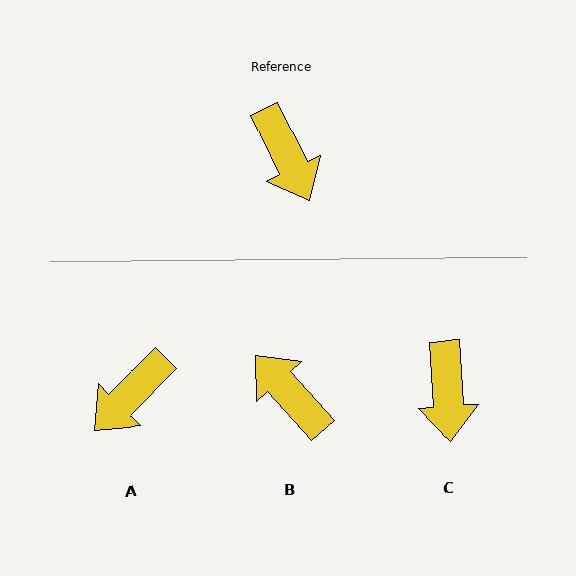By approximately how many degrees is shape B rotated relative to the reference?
Approximately 164 degrees clockwise.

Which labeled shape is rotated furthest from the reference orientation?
B, about 164 degrees away.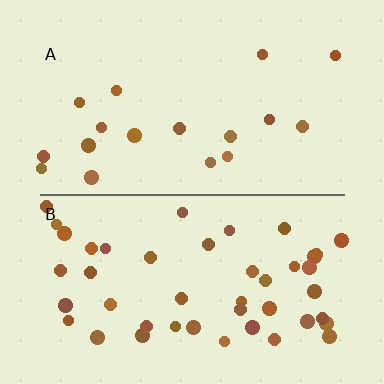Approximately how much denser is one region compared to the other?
Approximately 2.5× — region B over region A.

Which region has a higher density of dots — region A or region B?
B (the bottom).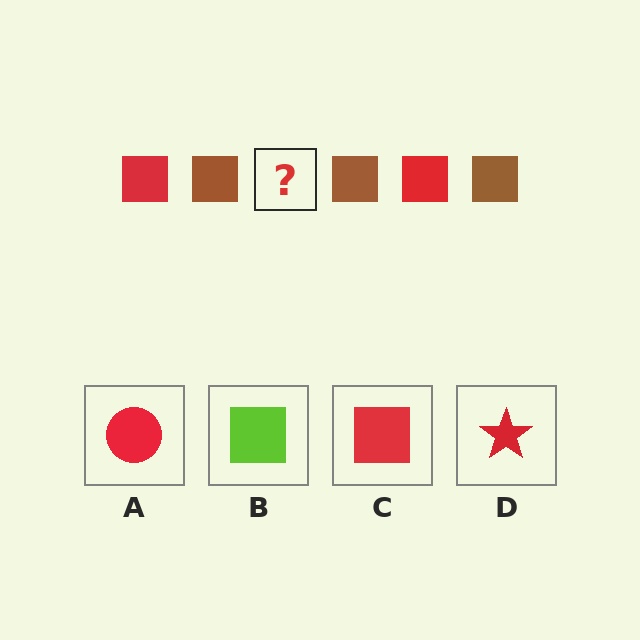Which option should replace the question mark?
Option C.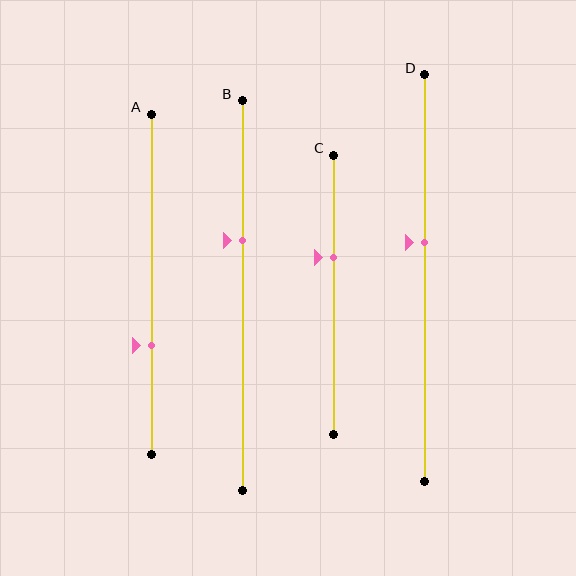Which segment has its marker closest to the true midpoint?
Segment D has its marker closest to the true midpoint.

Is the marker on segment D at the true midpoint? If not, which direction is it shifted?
No, the marker on segment D is shifted upward by about 9% of the segment length.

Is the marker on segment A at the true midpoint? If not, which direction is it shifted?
No, the marker on segment A is shifted downward by about 18% of the segment length.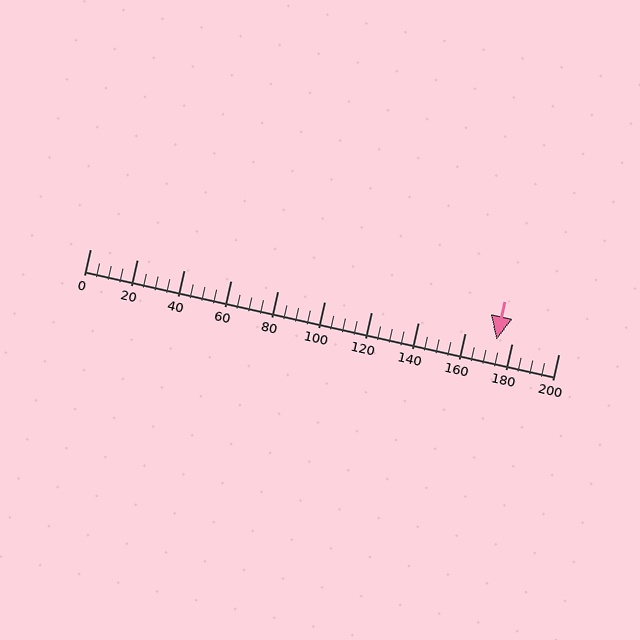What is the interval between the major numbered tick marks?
The major tick marks are spaced 20 units apart.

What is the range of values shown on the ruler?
The ruler shows values from 0 to 200.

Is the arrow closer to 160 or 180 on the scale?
The arrow is closer to 180.